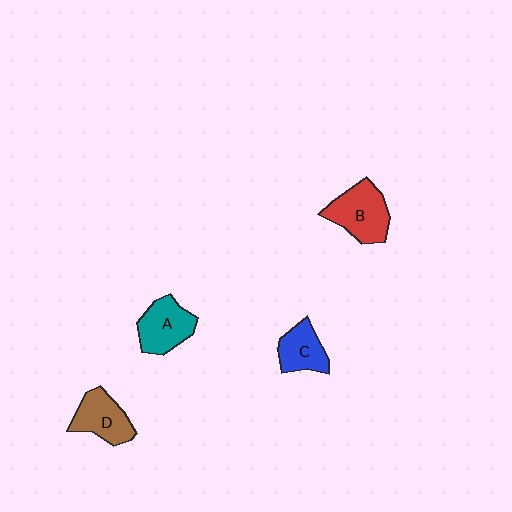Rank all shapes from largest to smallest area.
From largest to smallest: B (red), A (teal), D (brown), C (blue).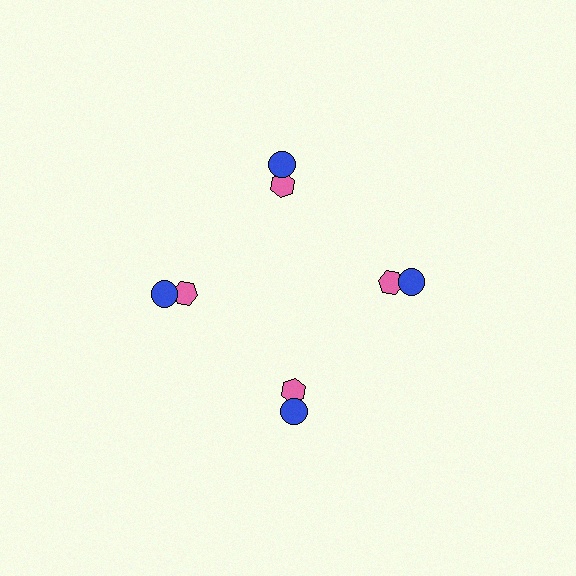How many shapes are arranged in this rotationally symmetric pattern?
There are 8 shapes, arranged in 4 groups of 2.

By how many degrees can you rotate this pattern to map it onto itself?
The pattern maps onto itself every 90 degrees of rotation.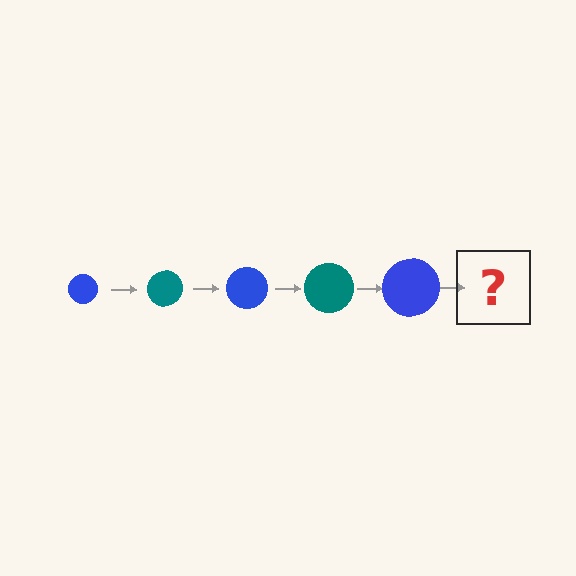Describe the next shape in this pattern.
It should be a teal circle, larger than the previous one.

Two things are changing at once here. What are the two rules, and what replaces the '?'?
The two rules are that the circle grows larger each step and the color cycles through blue and teal. The '?' should be a teal circle, larger than the previous one.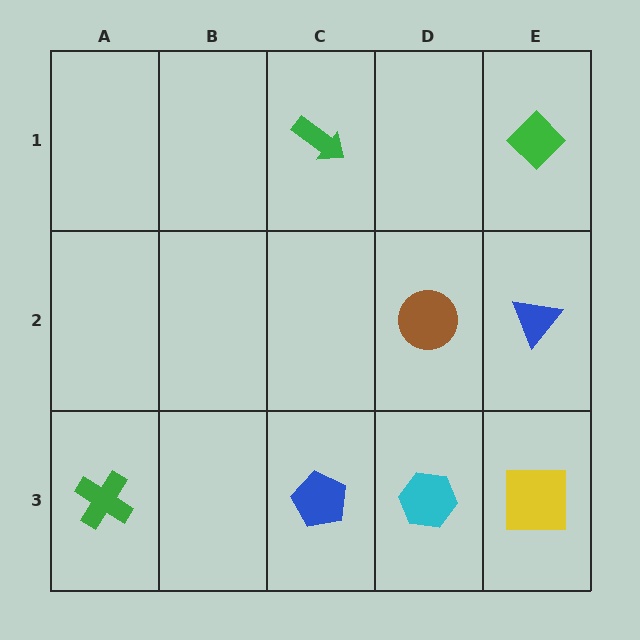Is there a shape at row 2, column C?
No, that cell is empty.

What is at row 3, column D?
A cyan hexagon.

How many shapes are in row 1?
2 shapes.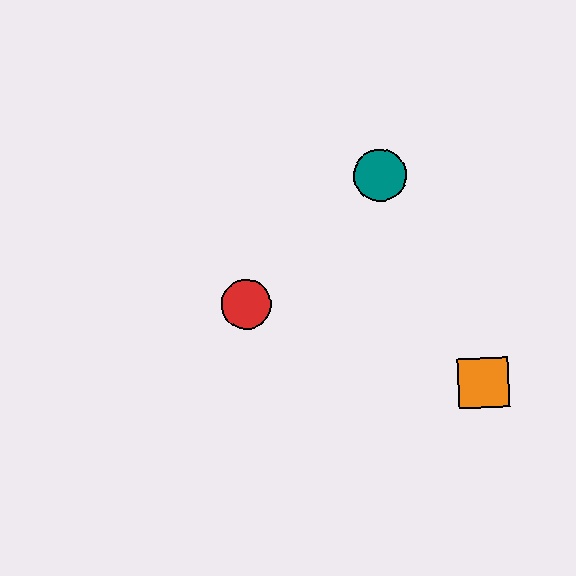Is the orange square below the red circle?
Yes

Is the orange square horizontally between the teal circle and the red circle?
No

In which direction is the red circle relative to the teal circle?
The red circle is to the left of the teal circle.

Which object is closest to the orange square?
The teal circle is closest to the orange square.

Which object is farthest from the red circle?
The orange square is farthest from the red circle.